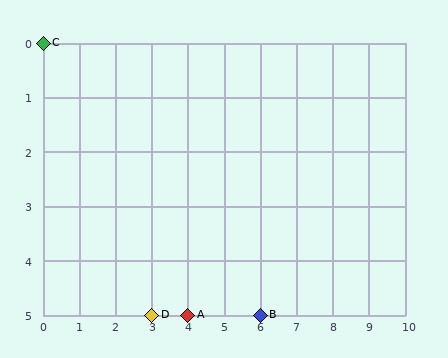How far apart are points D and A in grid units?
Points D and A are 1 column apart.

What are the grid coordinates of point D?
Point D is at grid coordinates (3, 5).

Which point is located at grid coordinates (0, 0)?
Point C is at (0, 0).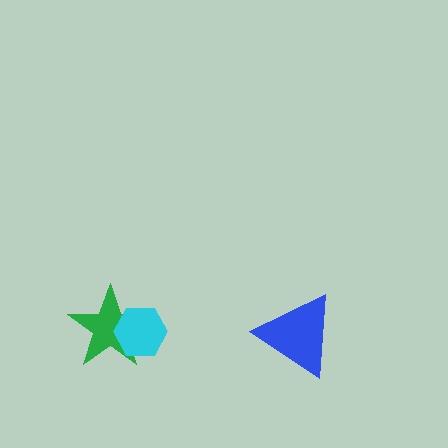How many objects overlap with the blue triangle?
0 objects overlap with the blue triangle.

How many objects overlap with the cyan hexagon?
1 object overlaps with the cyan hexagon.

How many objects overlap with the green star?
1 object overlaps with the green star.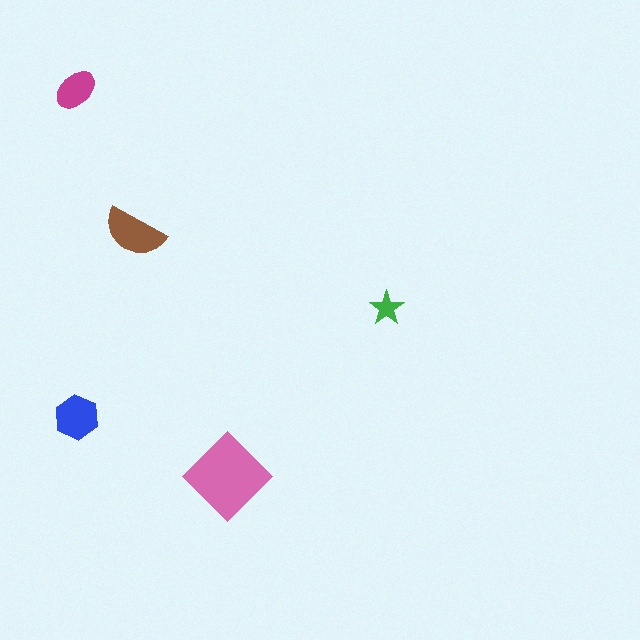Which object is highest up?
The magenta ellipse is topmost.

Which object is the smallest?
The green star.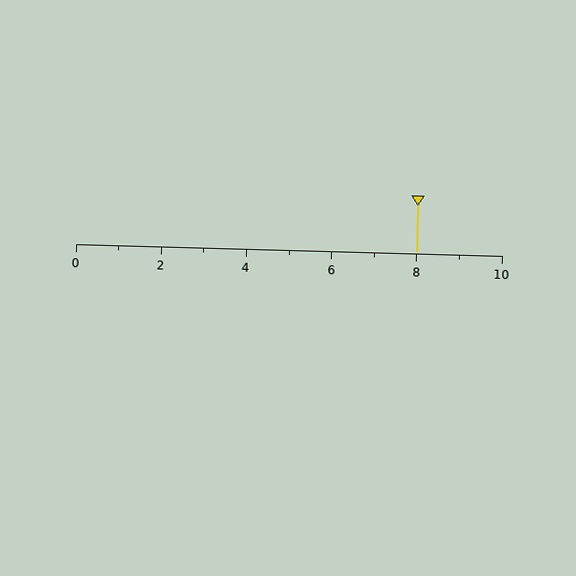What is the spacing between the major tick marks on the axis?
The major ticks are spaced 2 apart.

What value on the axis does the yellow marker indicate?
The marker indicates approximately 8.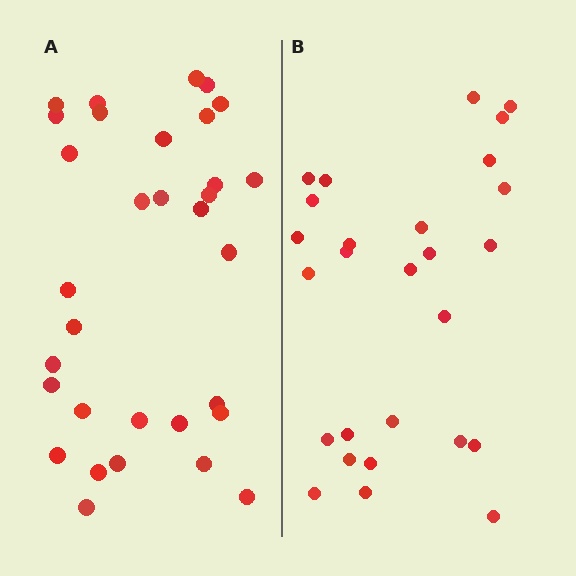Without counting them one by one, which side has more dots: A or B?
Region A (the left region) has more dots.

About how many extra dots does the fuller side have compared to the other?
Region A has about 5 more dots than region B.